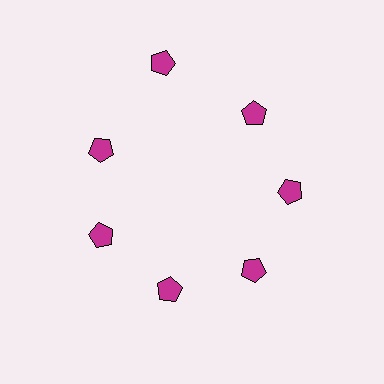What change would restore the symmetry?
The symmetry would be restored by moving it inward, back onto the ring so that all 7 pentagons sit at equal angles and equal distance from the center.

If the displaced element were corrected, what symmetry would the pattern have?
It would have 7-fold rotational symmetry — the pattern would map onto itself every 51 degrees.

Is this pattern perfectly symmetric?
No. The 7 magenta pentagons are arranged in a ring, but one element near the 12 o'clock position is pushed outward from the center, breaking the 7-fold rotational symmetry.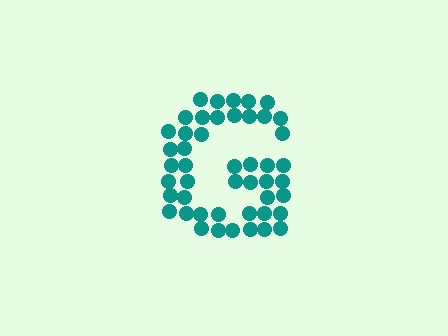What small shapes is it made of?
It is made of small circles.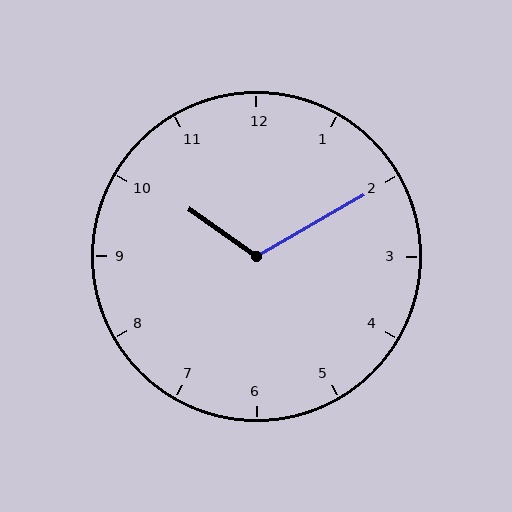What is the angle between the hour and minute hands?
Approximately 115 degrees.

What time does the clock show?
10:10.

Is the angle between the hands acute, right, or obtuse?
It is obtuse.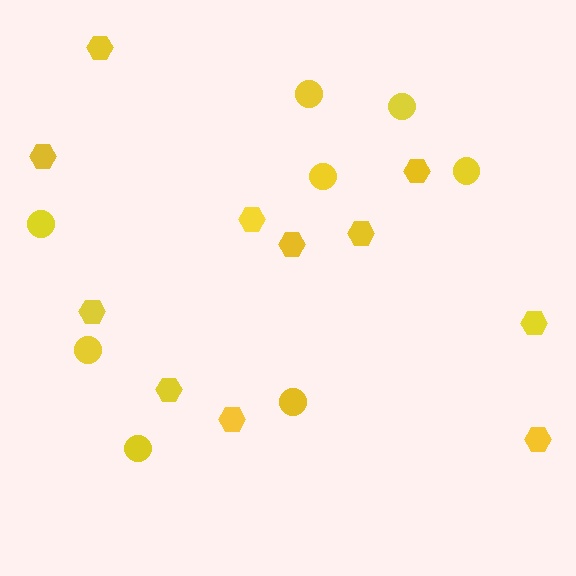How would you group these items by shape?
There are 2 groups: one group of hexagons (11) and one group of circles (8).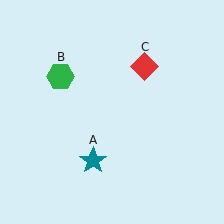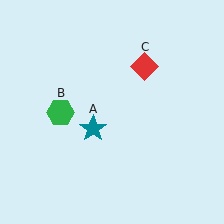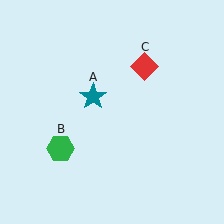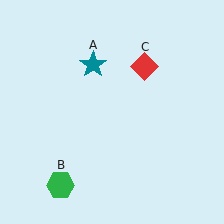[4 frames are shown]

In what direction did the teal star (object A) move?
The teal star (object A) moved up.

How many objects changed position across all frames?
2 objects changed position: teal star (object A), green hexagon (object B).